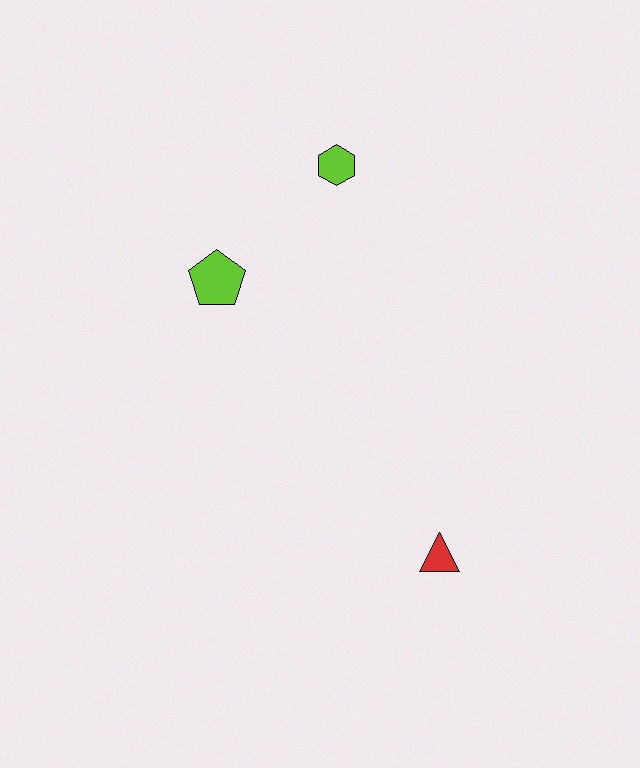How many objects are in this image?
There are 3 objects.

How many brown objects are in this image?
There are no brown objects.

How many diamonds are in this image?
There are no diamonds.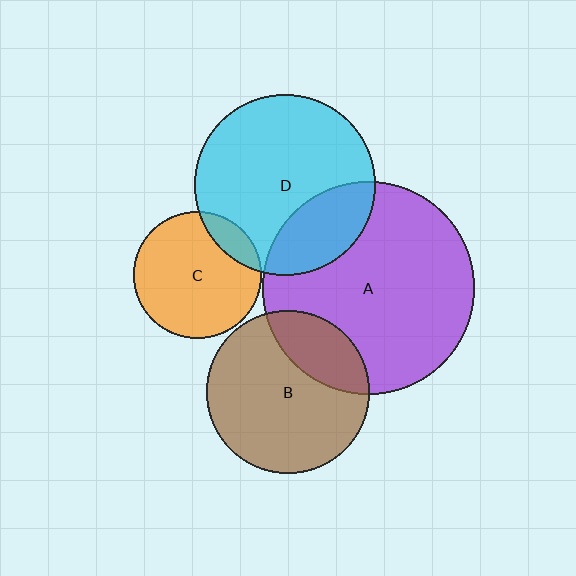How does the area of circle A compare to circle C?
Approximately 2.8 times.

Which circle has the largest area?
Circle A (purple).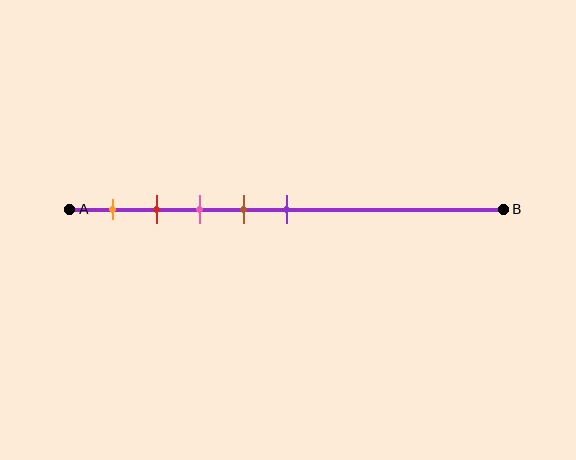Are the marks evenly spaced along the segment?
Yes, the marks are approximately evenly spaced.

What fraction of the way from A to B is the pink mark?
The pink mark is approximately 30% (0.3) of the way from A to B.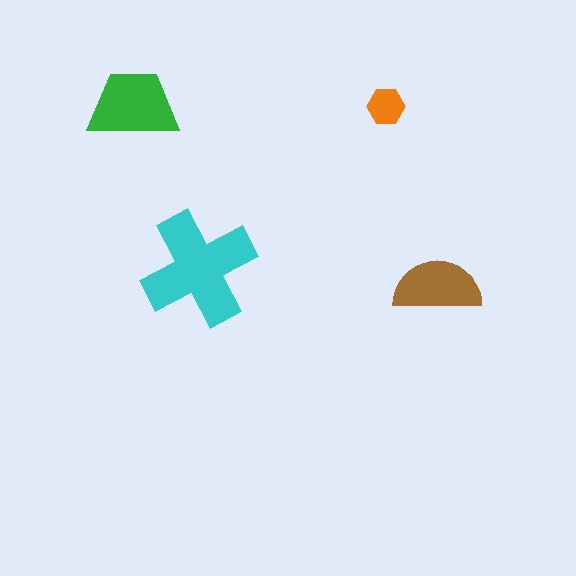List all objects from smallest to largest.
The orange hexagon, the brown semicircle, the green trapezoid, the cyan cross.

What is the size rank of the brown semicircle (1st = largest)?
3rd.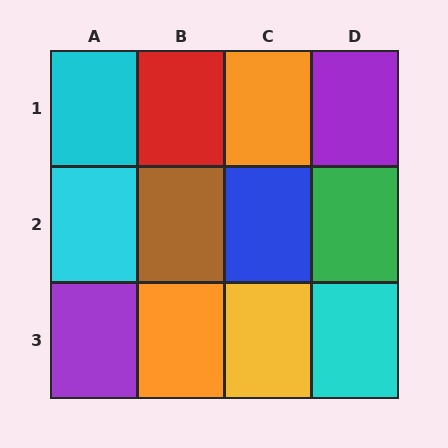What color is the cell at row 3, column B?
Orange.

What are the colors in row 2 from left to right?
Cyan, brown, blue, green.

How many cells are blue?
1 cell is blue.